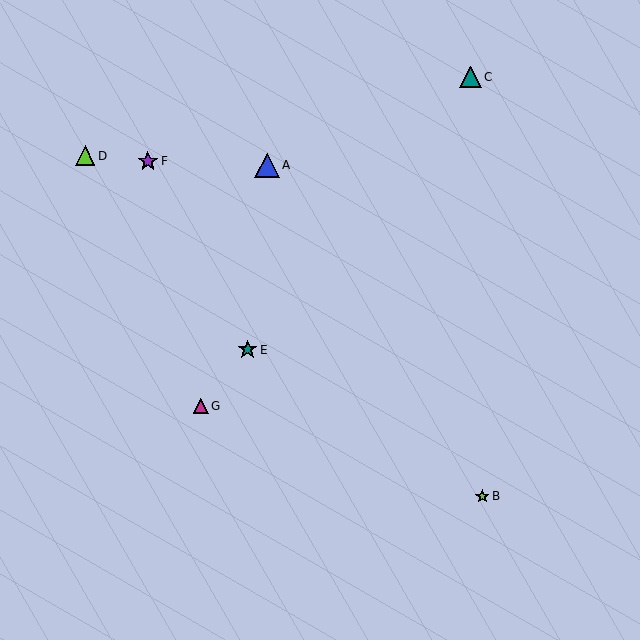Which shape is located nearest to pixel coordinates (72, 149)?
The lime triangle (labeled D) at (85, 156) is nearest to that location.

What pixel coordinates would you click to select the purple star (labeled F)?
Click at (148, 161) to select the purple star F.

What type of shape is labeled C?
Shape C is a teal triangle.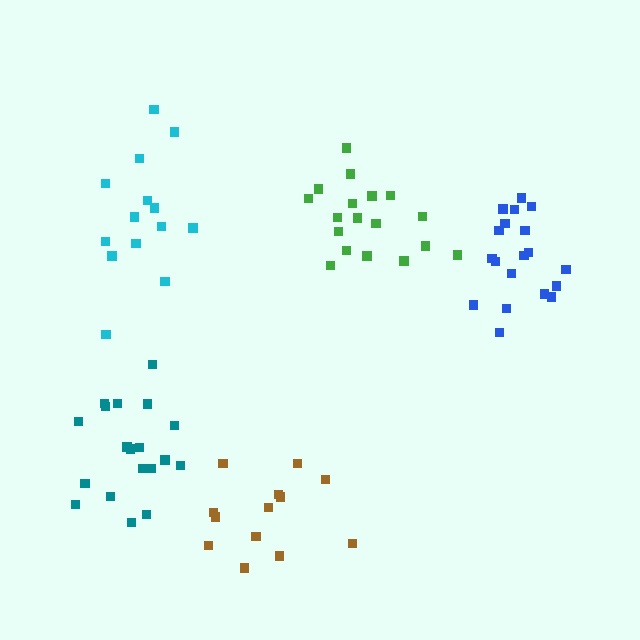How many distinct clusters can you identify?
There are 5 distinct clusters.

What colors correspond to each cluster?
The clusters are colored: green, brown, blue, cyan, teal.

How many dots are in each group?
Group 1: 18 dots, Group 2: 13 dots, Group 3: 19 dots, Group 4: 14 dots, Group 5: 19 dots (83 total).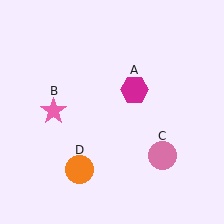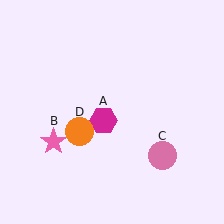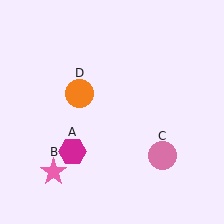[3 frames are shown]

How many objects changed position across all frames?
3 objects changed position: magenta hexagon (object A), pink star (object B), orange circle (object D).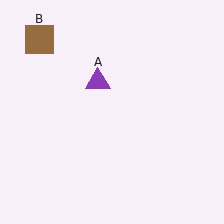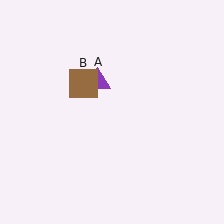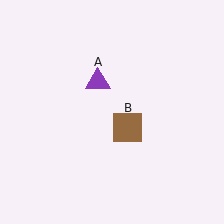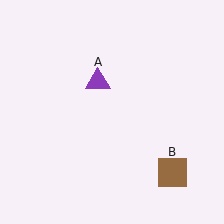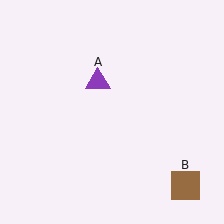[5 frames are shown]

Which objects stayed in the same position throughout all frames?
Purple triangle (object A) remained stationary.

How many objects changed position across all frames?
1 object changed position: brown square (object B).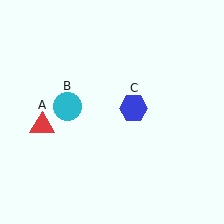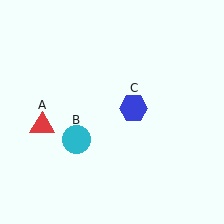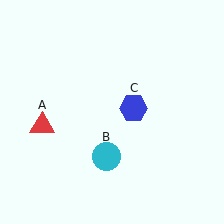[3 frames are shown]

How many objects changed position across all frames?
1 object changed position: cyan circle (object B).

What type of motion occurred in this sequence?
The cyan circle (object B) rotated counterclockwise around the center of the scene.